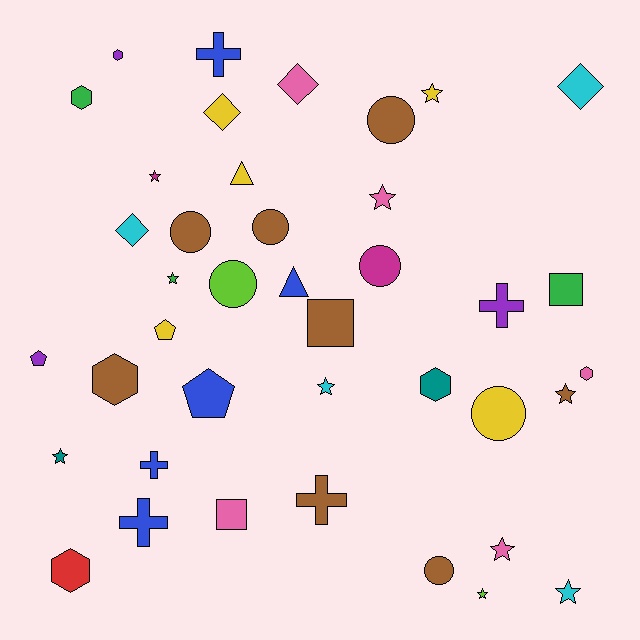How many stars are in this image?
There are 10 stars.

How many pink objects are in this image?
There are 5 pink objects.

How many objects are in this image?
There are 40 objects.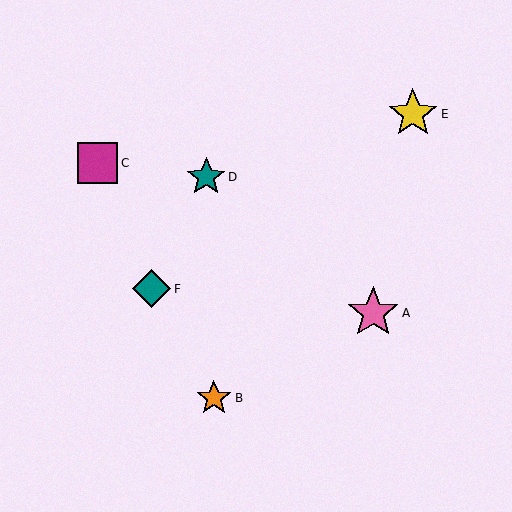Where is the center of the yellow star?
The center of the yellow star is at (413, 114).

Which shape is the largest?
The pink star (labeled A) is the largest.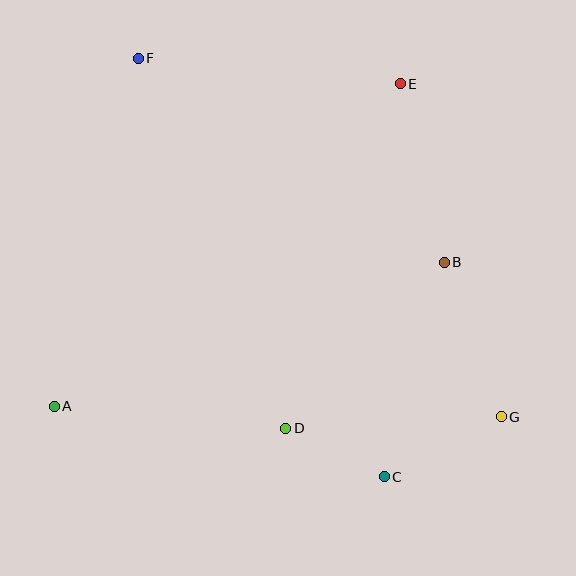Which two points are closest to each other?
Points C and D are closest to each other.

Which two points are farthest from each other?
Points F and G are farthest from each other.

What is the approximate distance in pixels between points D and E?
The distance between D and E is approximately 363 pixels.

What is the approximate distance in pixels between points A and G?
The distance between A and G is approximately 447 pixels.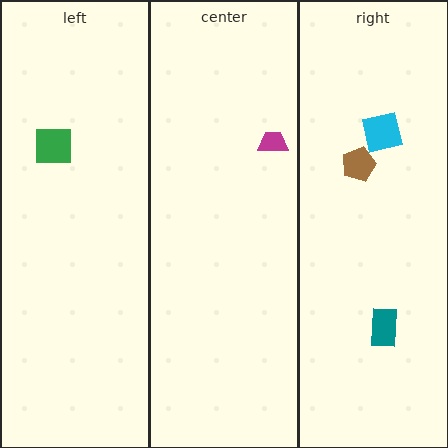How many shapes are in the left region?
1.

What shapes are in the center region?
The magenta trapezoid.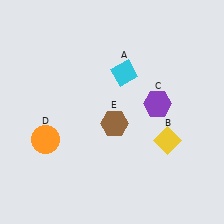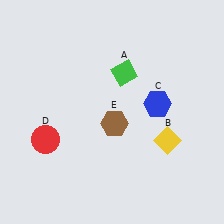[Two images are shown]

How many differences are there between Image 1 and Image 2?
There are 3 differences between the two images.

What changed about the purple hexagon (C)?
In Image 1, C is purple. In Image 2, it changed to blue.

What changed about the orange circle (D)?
In Image 1, D is orange. In Image 2, it changed to red.